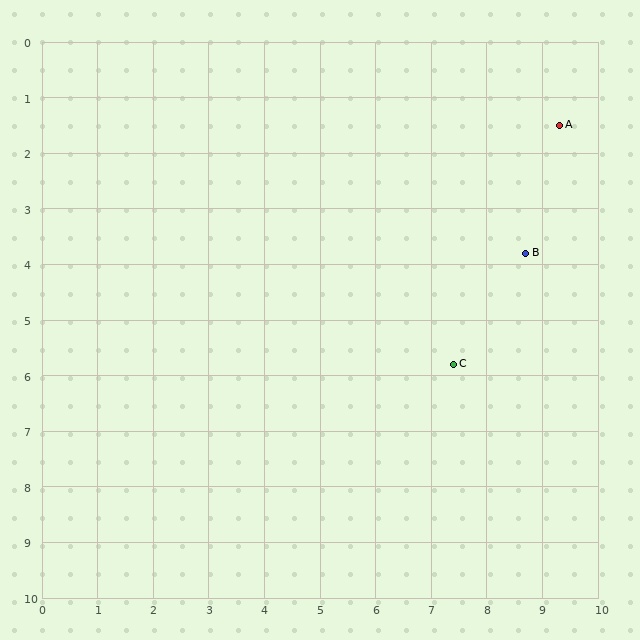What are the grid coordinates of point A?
Point A is at approximately (9.3, 1.5).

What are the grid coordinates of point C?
Point C is at approximately (7.4, 5.8).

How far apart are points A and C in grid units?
Points A and C are about 4.7 grid units apart.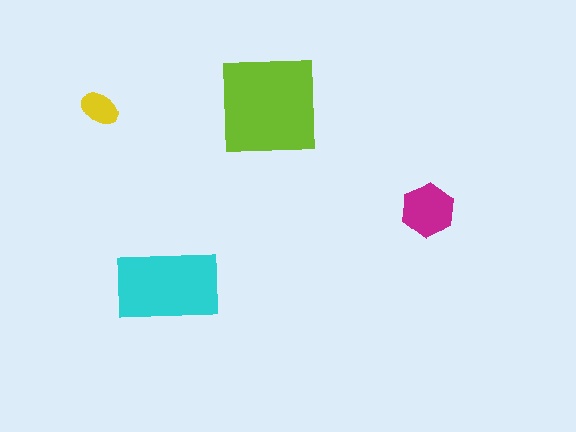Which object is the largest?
The lime square.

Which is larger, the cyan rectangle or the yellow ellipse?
The cyan rectangle.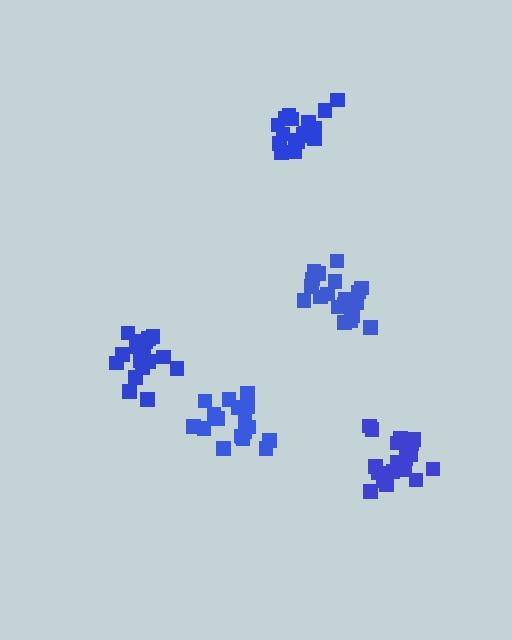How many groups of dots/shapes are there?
There are 5 groups.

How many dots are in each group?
Group 1: 17 dots, Group 2: 18 dots, Group 3: 19 dots, Group 4: 19 dots, Group 5: 18 dots (91 total).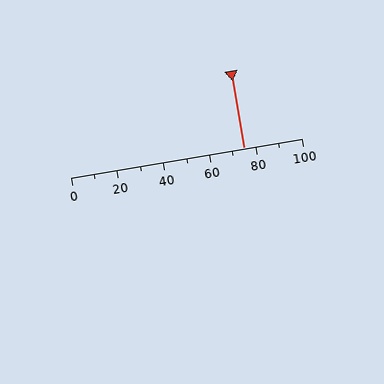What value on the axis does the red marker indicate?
The marker indicates approximately 75.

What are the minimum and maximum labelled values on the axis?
The axis runs from 0 to 100.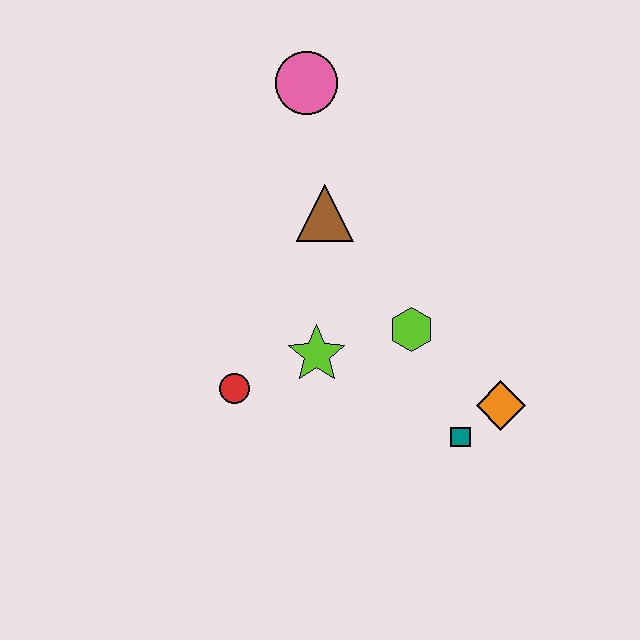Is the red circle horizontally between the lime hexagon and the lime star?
No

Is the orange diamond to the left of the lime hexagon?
No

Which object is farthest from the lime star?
The pink circle is farthest from the lime star.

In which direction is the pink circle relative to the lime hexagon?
The pink circle is above the lime hexagon.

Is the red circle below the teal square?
No